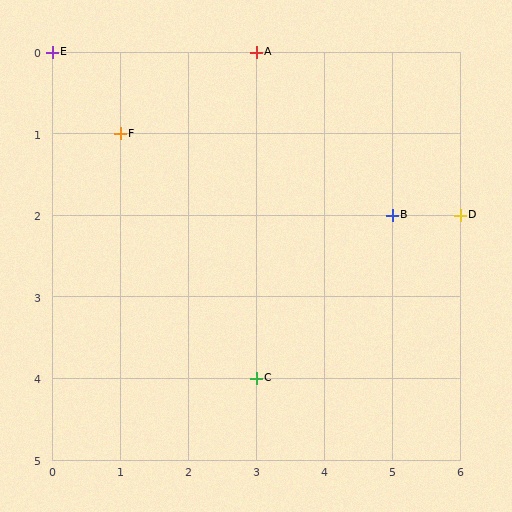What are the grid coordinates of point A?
Point A is at grid coordinates (3, 0).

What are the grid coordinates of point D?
Point D is at grid coordinates (6, 2).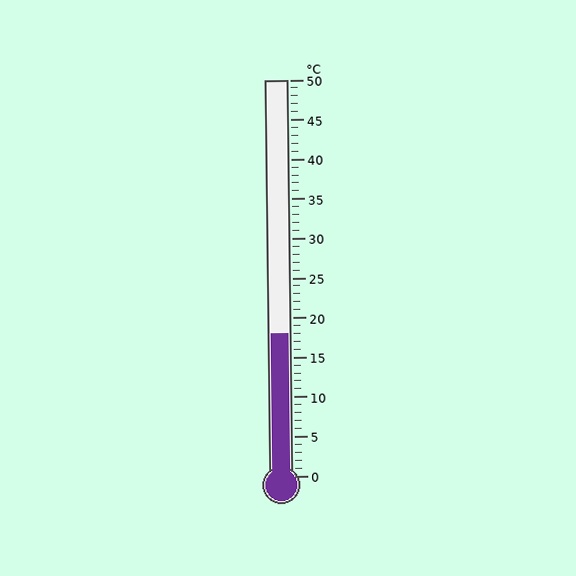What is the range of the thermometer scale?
The thermometer scale ranges from 0°C to 50°C.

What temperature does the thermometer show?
The thermometer shows approximately 18°C.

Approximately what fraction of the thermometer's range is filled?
The thermometer is filled to approximately 35% of its range.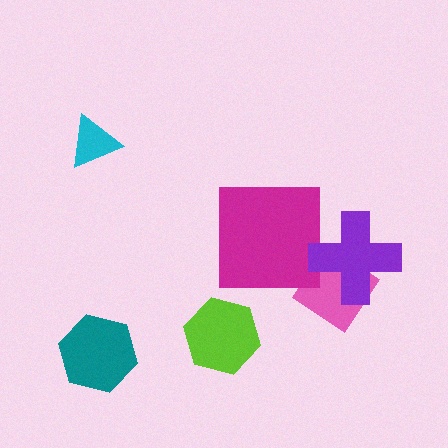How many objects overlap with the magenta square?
0 objects overlap with the magenta square.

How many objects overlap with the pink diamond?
1 object overlaps with the pink diamond.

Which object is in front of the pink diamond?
The purple cross is in front of the pink diamond.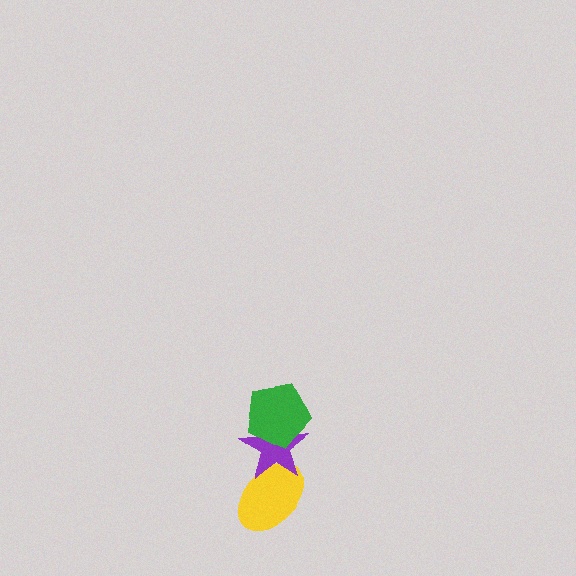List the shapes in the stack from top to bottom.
From top to bottom: the green pentagon, the purple star, the yellow ellipse.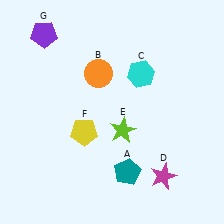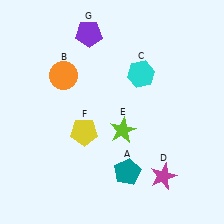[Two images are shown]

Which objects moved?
The objects that moved are: the orange circle (B), the purple pentagon (G).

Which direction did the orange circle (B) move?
The orange circle (B) moved left.